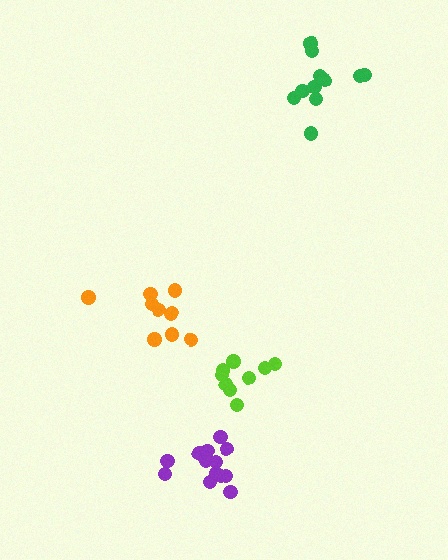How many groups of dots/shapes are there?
There are 4 groups.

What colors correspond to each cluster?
The clusters are colored: lime, orange, purple, green.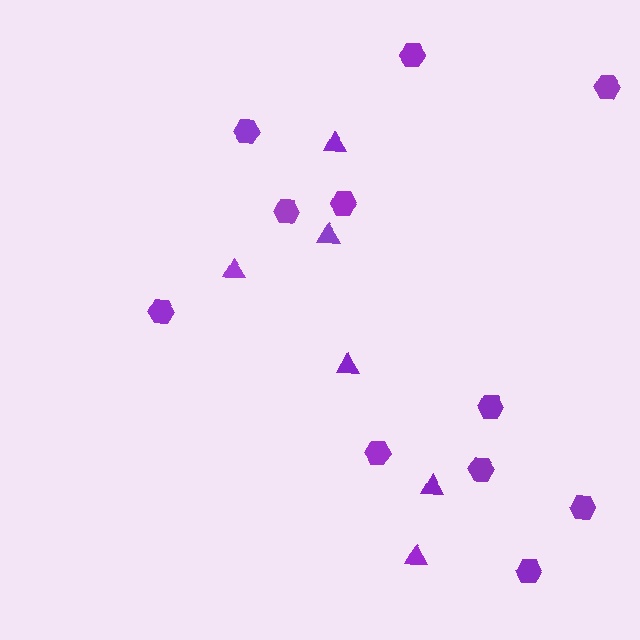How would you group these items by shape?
There are 2 groups: one group of triangles (6) and one group of hexagons (11).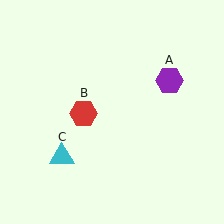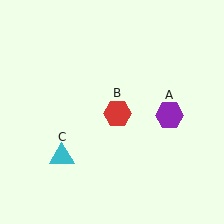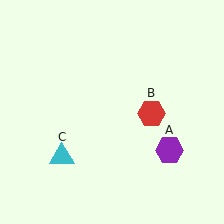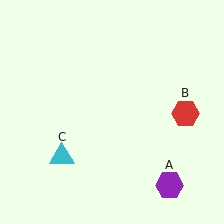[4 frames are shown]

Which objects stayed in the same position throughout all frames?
Cyan triangle (object C) remained stationary.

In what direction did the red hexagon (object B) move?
The red hexagon (object B) moved right.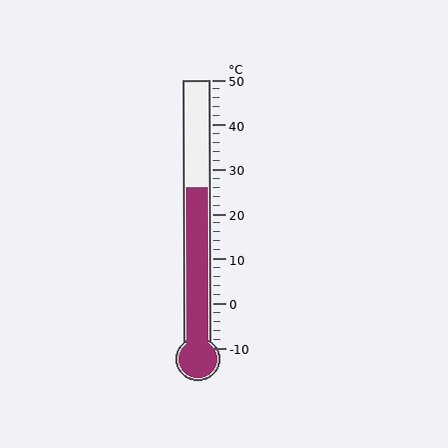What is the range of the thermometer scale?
The thermometer scale ranges from -10°C to 50°C.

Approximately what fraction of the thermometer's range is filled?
The thermometer is filled to approximately 60% of its range.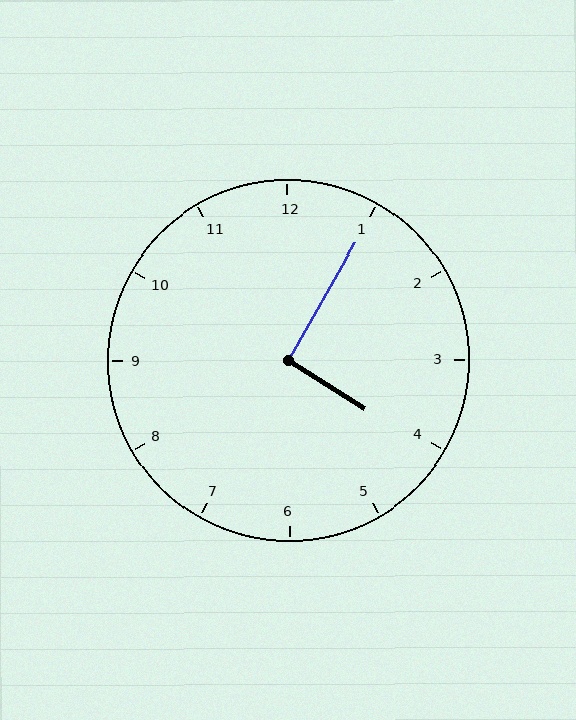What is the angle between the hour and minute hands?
Approximately 92 degrees.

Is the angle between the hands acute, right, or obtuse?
It is right.